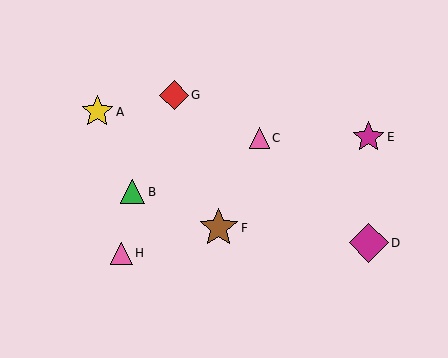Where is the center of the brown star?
The center of the brown star is at (219, 228).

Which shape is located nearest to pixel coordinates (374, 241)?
The magenta diamond (labeled D) at (369, 243) is nearest to that location.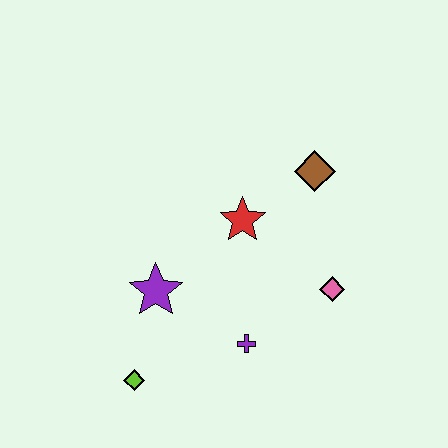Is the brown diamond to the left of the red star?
No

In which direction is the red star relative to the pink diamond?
The red star is to the left of the pink diamond.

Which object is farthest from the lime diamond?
The brown diamond is farthest from the lime diamond.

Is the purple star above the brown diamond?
No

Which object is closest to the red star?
The brown diamond is closest to the red star.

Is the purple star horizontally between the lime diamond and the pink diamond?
Yes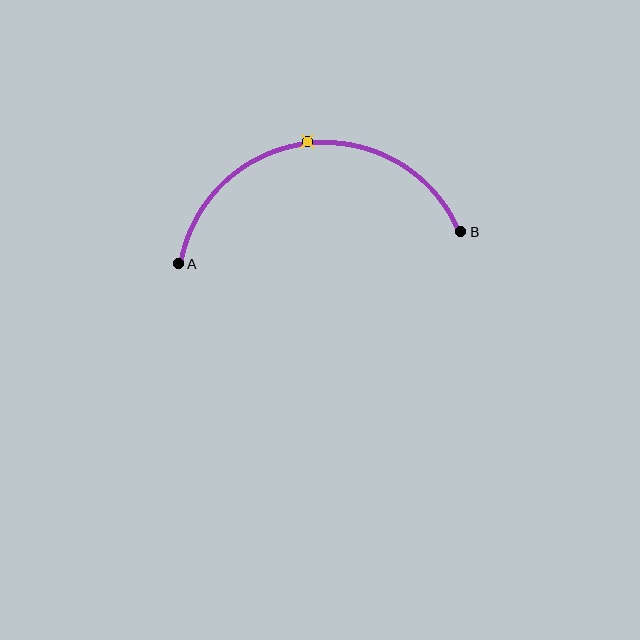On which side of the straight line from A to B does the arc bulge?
The arc bulges above the straight line connecting A and B.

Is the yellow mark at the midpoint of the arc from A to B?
Yes. The yellow mark lies on the arc at equal arc-length from both A and B — it is the arc midpoint.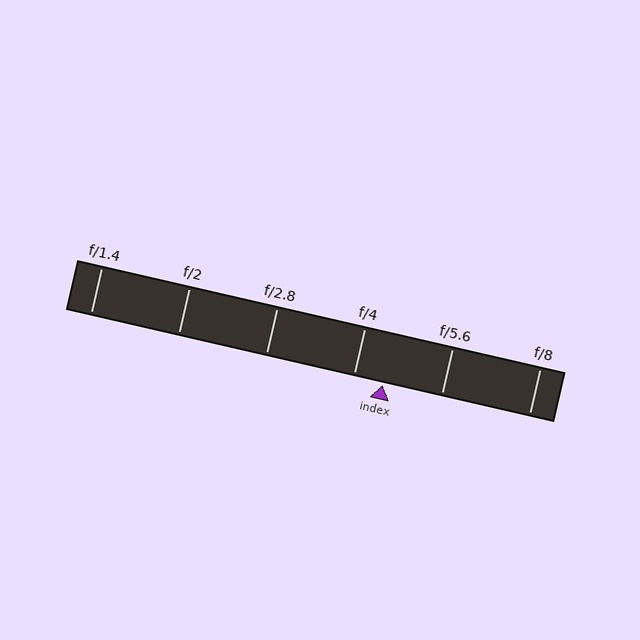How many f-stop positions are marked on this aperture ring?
There are 6 f-stop positions marked.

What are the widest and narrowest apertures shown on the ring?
The widest aperture shown is f/1.4 and the narrowest is f/8.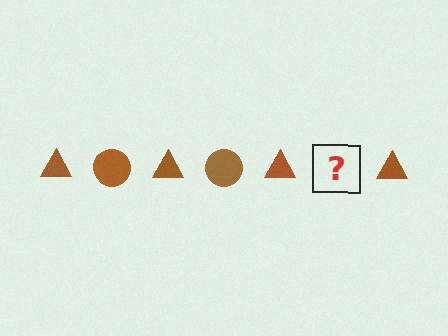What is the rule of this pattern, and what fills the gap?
The rule is that the pattern cycles through triangle, circle shapes in brown. The gap should be filled with a brown circle.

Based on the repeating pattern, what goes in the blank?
The blank should be a brown circle.